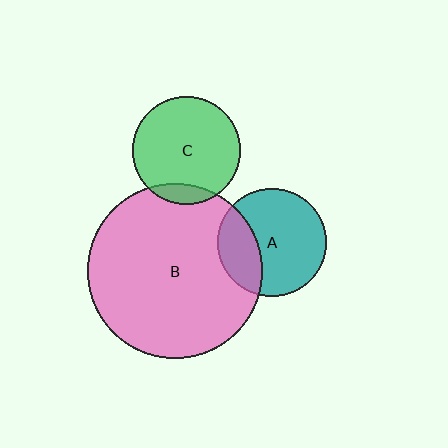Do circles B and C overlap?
Yes.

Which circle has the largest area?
Circle B (pink).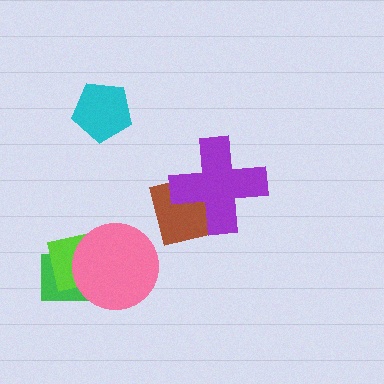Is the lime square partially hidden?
Yes, it is partially covered by another shape.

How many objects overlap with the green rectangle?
2 objects overlap with the green rectangle.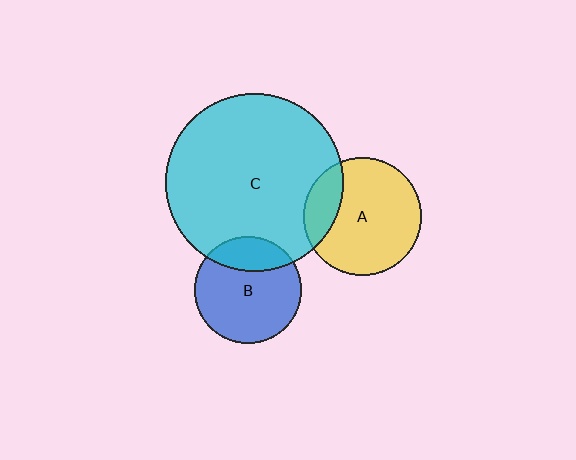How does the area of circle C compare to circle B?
Approximately 2.8 times.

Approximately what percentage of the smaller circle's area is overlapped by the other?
Approximately 20%.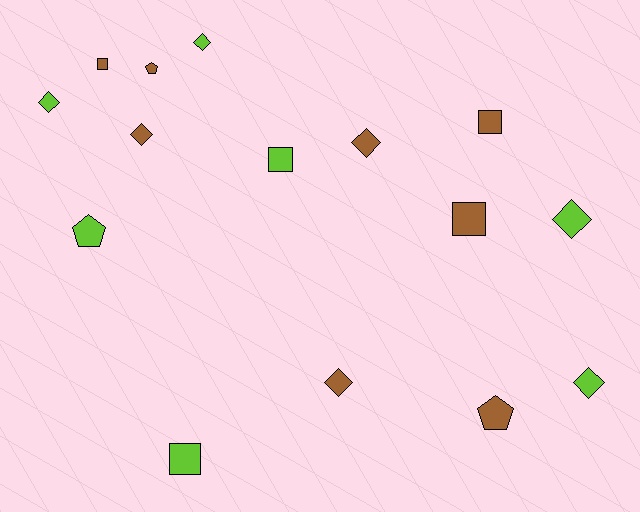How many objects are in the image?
There are 15 objects.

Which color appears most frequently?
Brown, with 8 objects.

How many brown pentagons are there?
There are 2 brown pentagons.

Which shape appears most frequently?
Diamond, with 7 objects.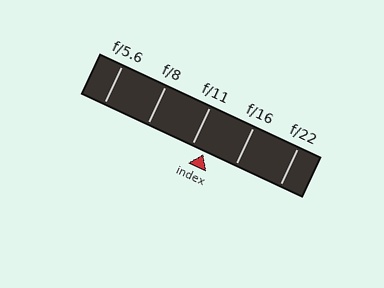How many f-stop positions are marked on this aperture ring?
There are 5 f-stop positions marked.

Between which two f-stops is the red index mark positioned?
The index mark is between f/11 and f/16.